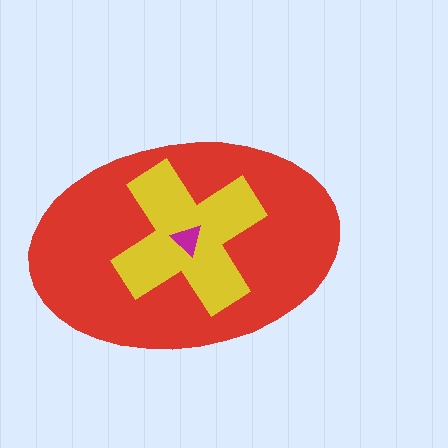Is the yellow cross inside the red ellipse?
Yes.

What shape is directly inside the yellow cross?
The magenta triangle.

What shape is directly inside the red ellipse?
The yellow cross.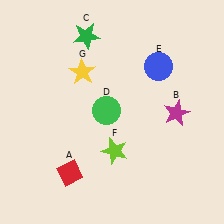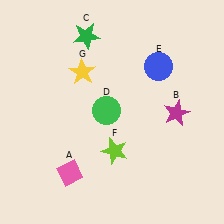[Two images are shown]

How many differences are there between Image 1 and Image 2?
There is 1 difference between the two images.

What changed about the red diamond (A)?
In Image 1, A is red. In Image 2, it changed to pink.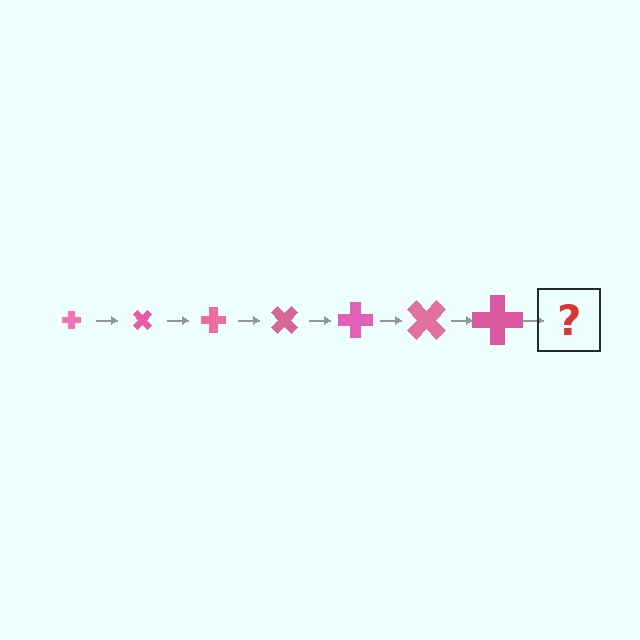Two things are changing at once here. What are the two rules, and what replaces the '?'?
The two rules are that the cross grows larger each step and it rotates 45 degrees each step. The '?' should be a cross, larger than the previous one and rotated 315 degrees from the start.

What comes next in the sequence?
The next element should be a cross, larger than the previous one and rotated 315 degrees from the start.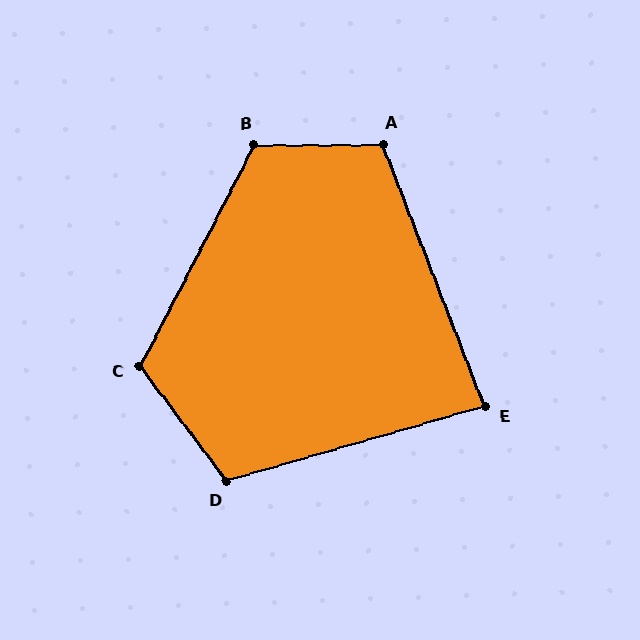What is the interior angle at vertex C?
Approximately 115 degrees (obtuse).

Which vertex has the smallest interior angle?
E, at approximately 85 degrees.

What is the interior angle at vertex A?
Approximately 111 degrees (obtuse).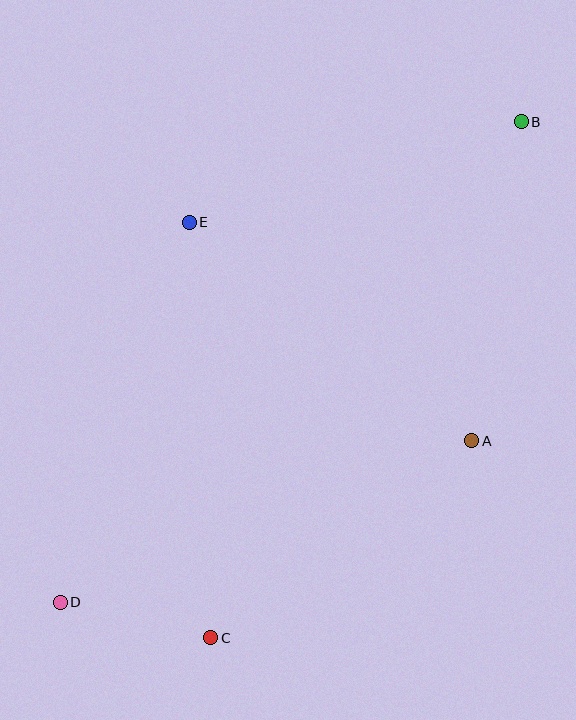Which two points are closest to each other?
Points C and D are closest to each other.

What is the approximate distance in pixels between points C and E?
The distance between C and E is approximately 416 pixels.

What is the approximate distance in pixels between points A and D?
The distance between A and D is approximately 442 pixels.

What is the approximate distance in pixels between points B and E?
The distance between B and E is approximately 347 pixels.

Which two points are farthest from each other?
Points B and D are farthest from each other.